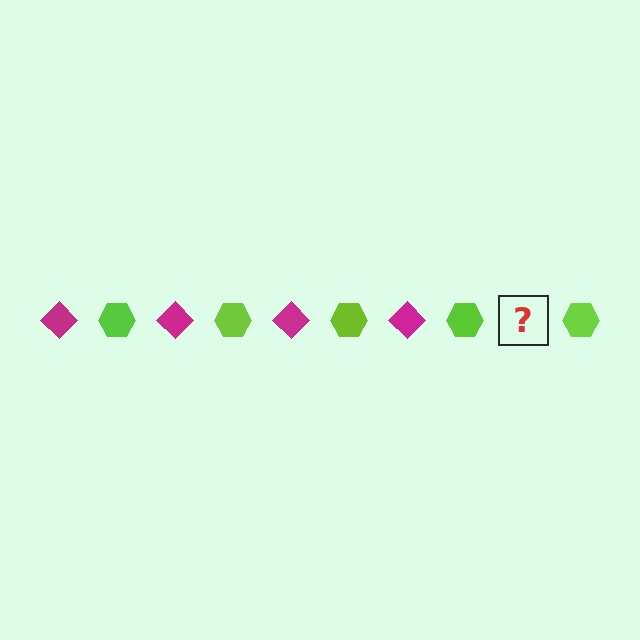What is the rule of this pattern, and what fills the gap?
The rule is that the pattern alternates between magenta diamond and lime hexagon. The gap should be filled with a magenta diamond.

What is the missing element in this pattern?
The missing element is a magenta diamond.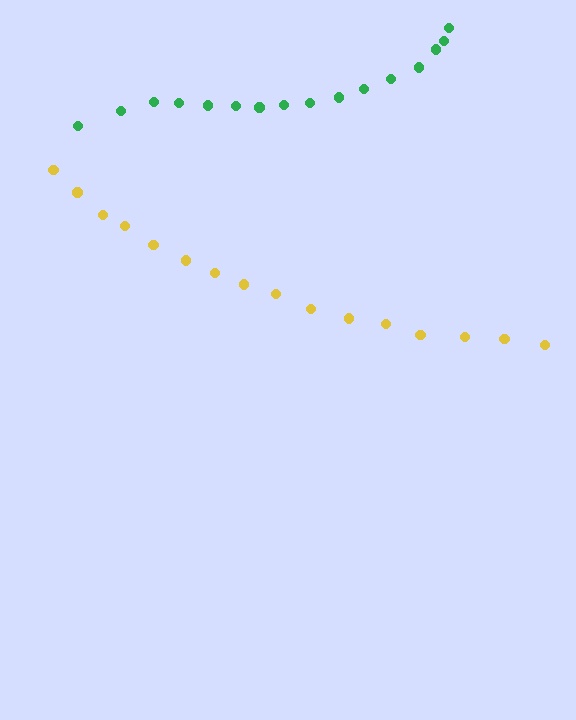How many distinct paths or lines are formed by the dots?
There are 2 distinct paths.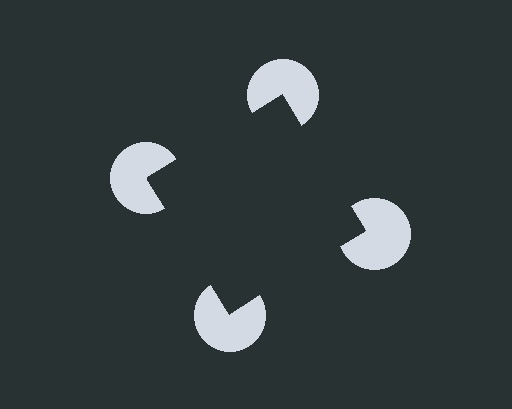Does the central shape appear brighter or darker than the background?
It typically appears slightly darker than the background, even though no actual brightness change is drawn.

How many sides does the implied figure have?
4 sides.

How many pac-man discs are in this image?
There are 4 — one at each vertex of the illusory square.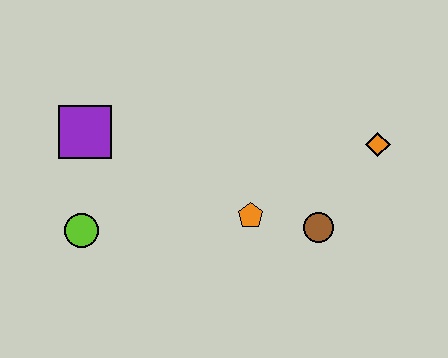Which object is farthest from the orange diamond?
The lime circle is farthest from the orange diamond.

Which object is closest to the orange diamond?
The brown circle is closest to the orange diamond.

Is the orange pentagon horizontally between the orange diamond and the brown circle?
No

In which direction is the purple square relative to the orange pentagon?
The purple square is to the left of the orange pentagon.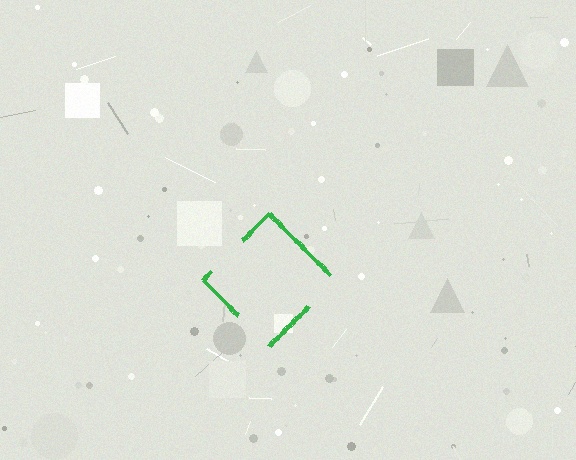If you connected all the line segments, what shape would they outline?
They would outline a diamond.